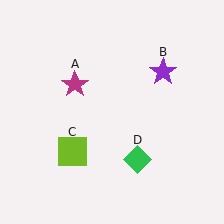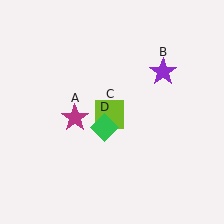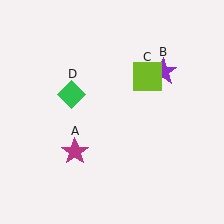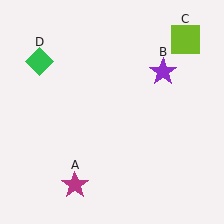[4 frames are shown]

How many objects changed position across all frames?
3 objects changed position: magenta star (object A), lime square (object C), green diamond (object D).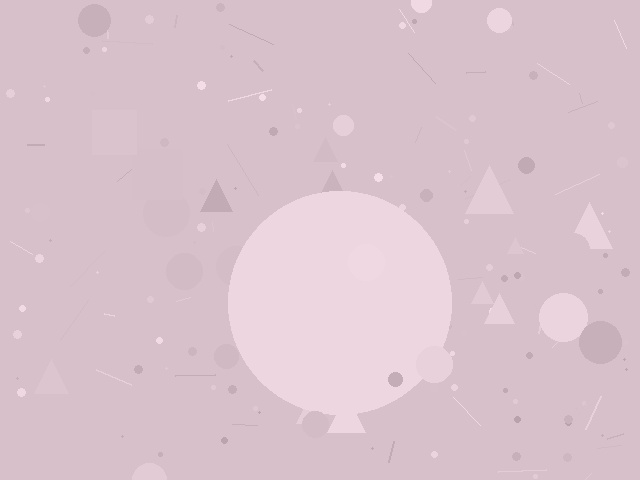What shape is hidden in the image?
A circle is hidden in the image.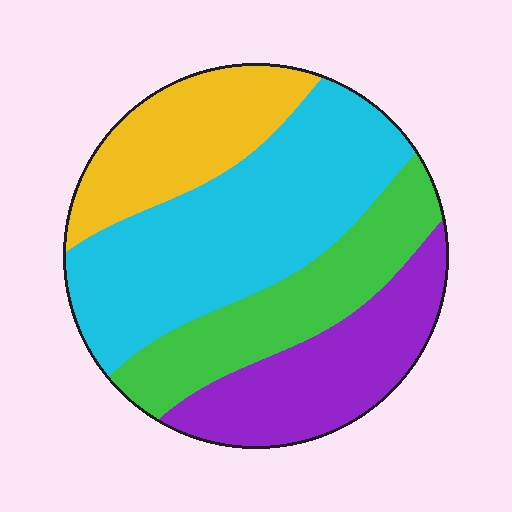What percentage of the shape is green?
Green covers about 20% of the shape.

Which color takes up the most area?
Cyan, at roughly 40%.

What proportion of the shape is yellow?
Yellow takes up between a sixth and a third of the shape.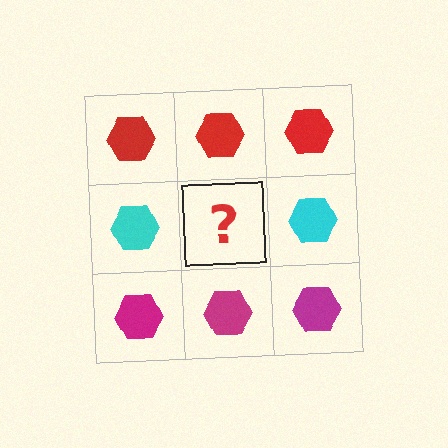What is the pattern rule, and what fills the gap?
The rule is that each row has a consistent color. The gap should be filled with a cyan hexagon.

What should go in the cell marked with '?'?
The missing cell should contain a cyan hexagon.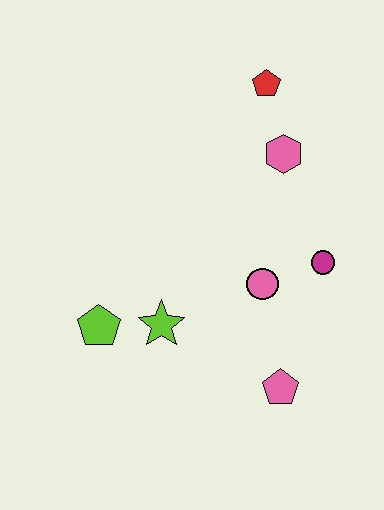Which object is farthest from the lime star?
The red pentagon is farthest from the lime star.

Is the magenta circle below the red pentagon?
Yes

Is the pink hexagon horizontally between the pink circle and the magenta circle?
Yes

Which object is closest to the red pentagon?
The pink hexagon is closest to the red pentagon.